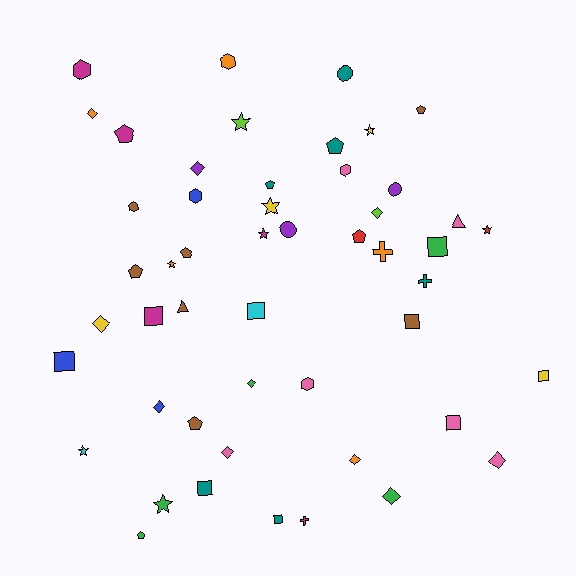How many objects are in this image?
There are 50 objects.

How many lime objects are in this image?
There are 2 lime objects.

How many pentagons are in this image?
There are 9 pentagons.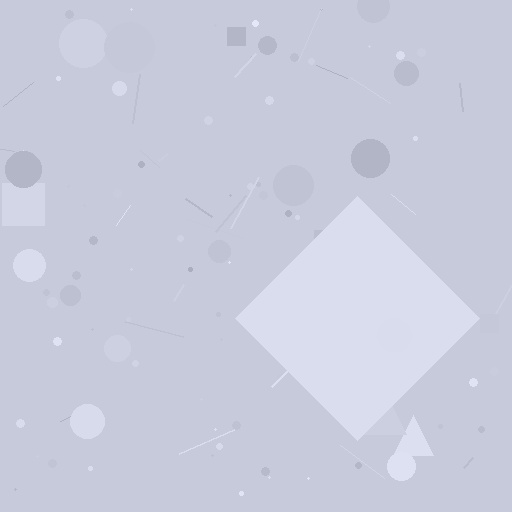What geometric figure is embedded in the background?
A diamond is embedded in the background.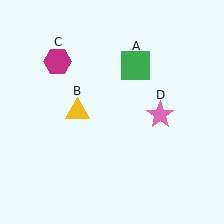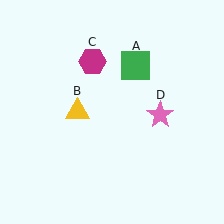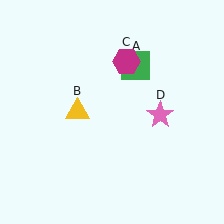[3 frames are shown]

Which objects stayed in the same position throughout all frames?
Green square (object A) and yellow triangle (object B) and pink star (object D) remained stationary.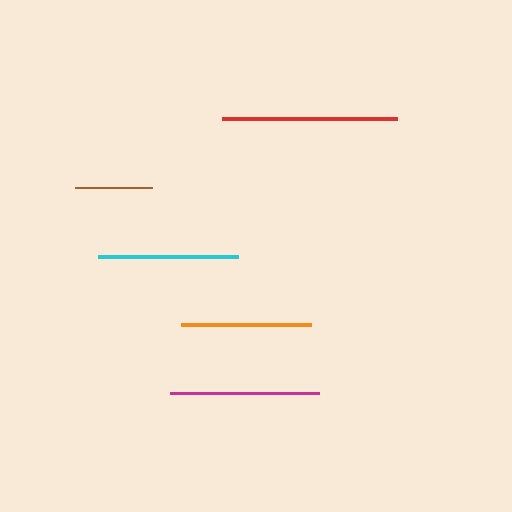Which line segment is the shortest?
The brown line is the shortest at approximately 77 pixels.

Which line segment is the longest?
The red line is the longest at approximately 175 pixels.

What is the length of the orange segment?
The orange segment is approximately 130 pixels long.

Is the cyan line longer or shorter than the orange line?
The cyan line is longer than the orange line.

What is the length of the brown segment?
The brown segment is approximately 77 pixels long.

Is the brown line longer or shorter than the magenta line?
The magenta line is longer than the brown line.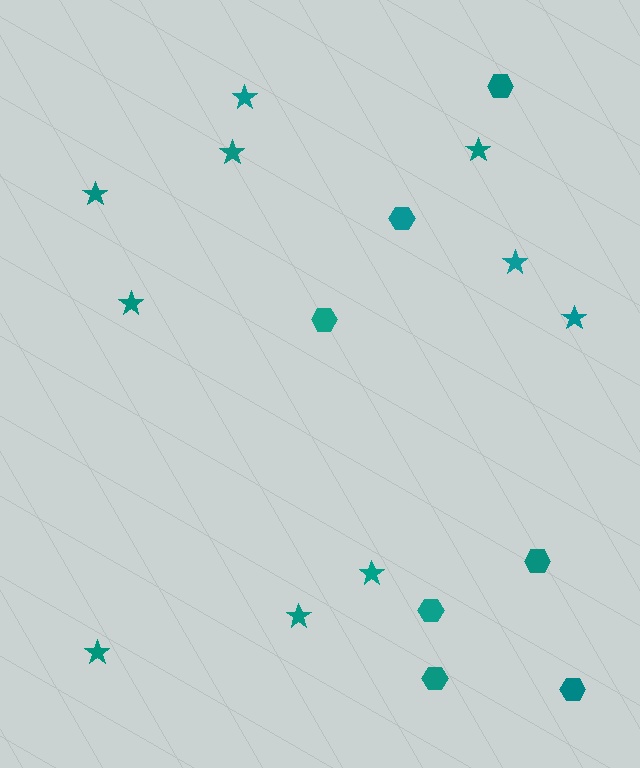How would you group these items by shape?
There are 2 groups: one group of hexagons (7) and one group of stars (10).